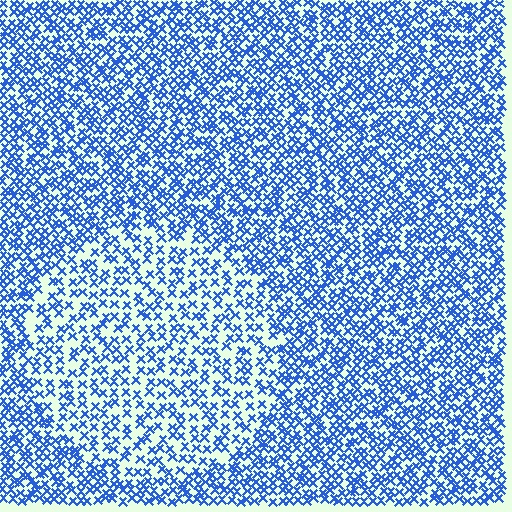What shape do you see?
I see a circle.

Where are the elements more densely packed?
The elements are more densely packed outside the circle boundary.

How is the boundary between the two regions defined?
The boundary is defined by a change in element density (approximately 1.7x ratio). All elements are the same color, size, and shape.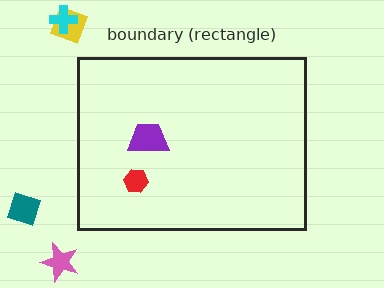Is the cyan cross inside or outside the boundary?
Outside.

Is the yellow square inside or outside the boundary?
Outside.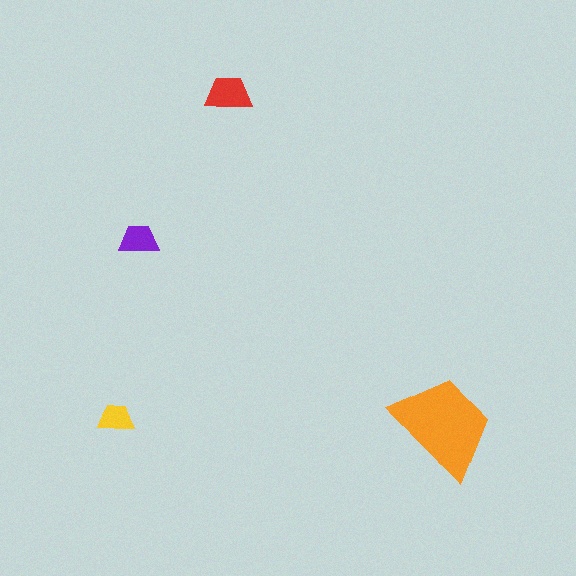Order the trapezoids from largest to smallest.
the orange one, the red one, the purple one, the yellow one.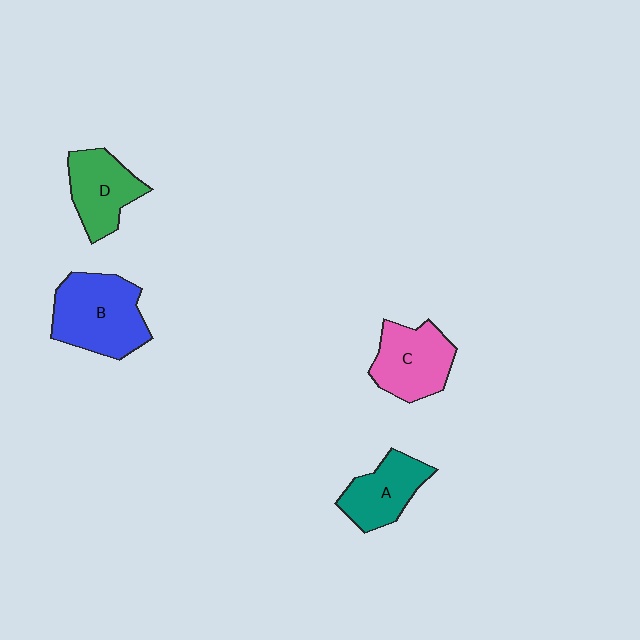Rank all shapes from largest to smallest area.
From largest to smallest: B (blue), C (pink), D (green), A (teal).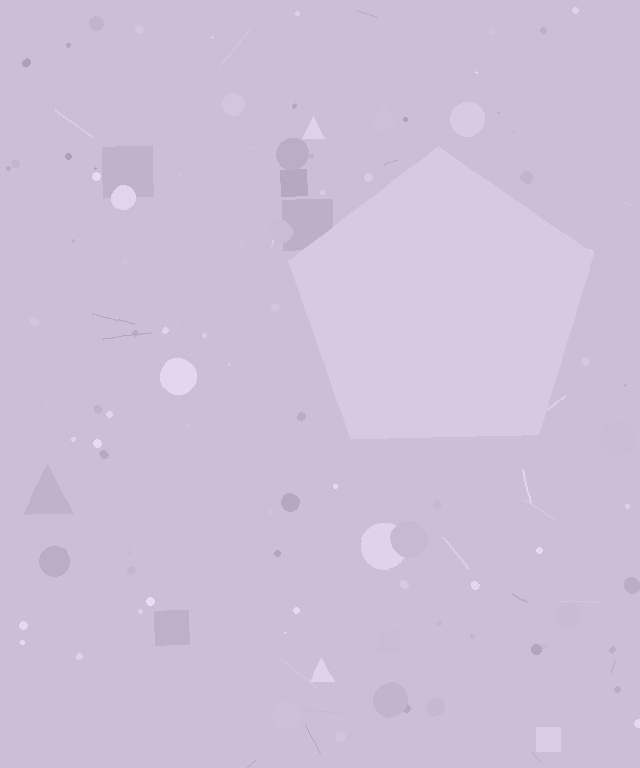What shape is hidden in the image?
A pentagon is hidden in the image.